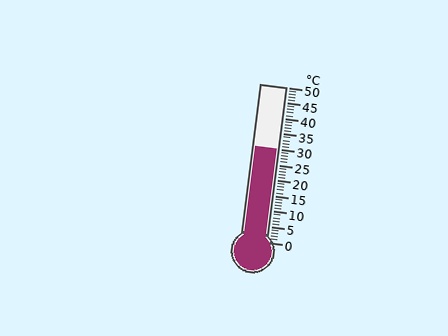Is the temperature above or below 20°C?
The temperature is above 20°C.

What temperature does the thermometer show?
The thermometer shows approximately 30°C.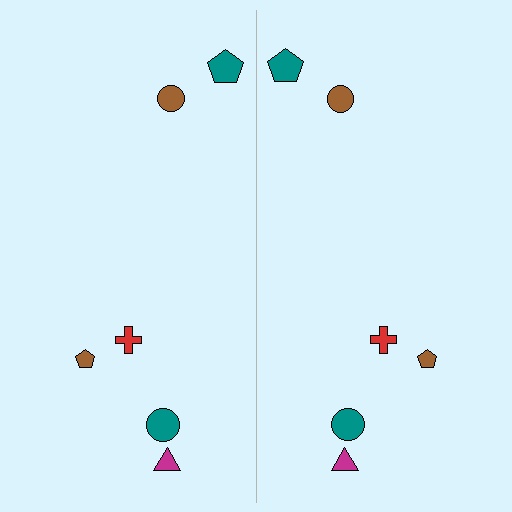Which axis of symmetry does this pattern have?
The pattern has a vertical axis of symmetry running through the center of the image.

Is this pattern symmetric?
Yes, this pattern has bilateral (reflection) symmetry.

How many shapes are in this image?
There are 12 shapes in this image.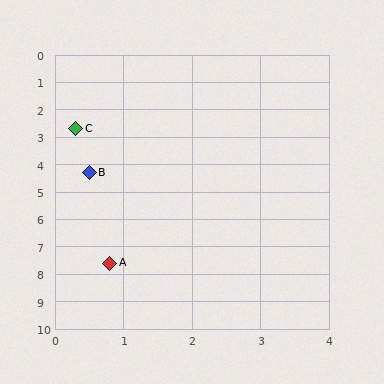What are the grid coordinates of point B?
Point B is at approximately (0.5, 4.3).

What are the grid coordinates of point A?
Point A is at approximately (0.8, 7.6).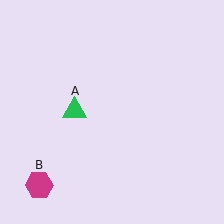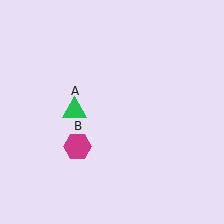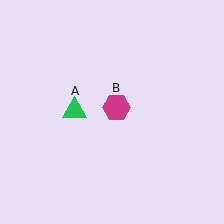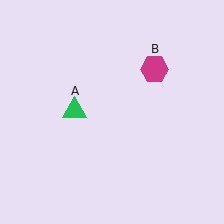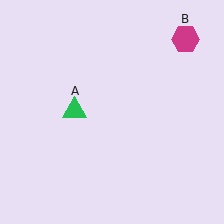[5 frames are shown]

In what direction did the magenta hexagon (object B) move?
The magenta hexagon (object B) moved up and to the right.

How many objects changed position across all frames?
1 object changed position: magenta hexagon (object B).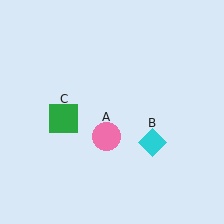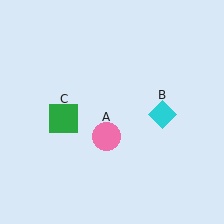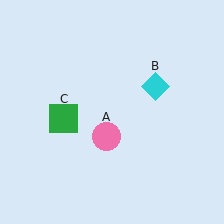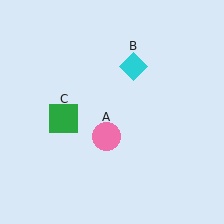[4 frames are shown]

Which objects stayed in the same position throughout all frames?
Pink circle (object A) and green square (object C) remained stationary.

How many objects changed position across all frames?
1 object changed position: cyan diamond (object B).